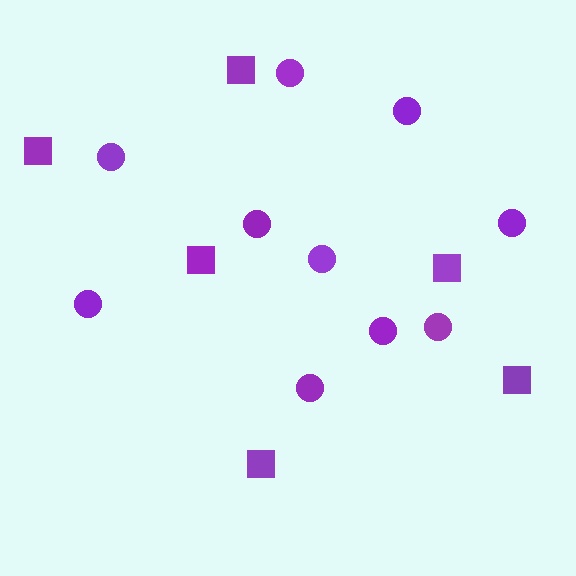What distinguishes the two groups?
There are 2 groups: one group of squares (6) and one group of circles (10).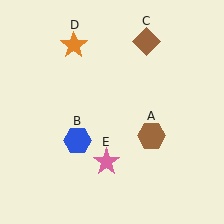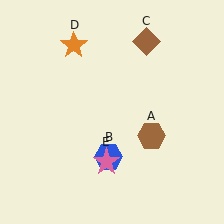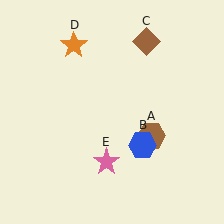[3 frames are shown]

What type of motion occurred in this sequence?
The blue hexagon (object B) rotated counterclockwise around the center of the scene.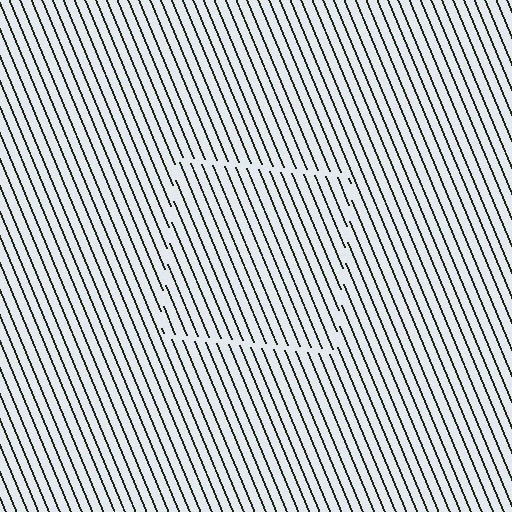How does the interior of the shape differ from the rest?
The interior of the shape contains the same grating, shifted by half a period — the contour is defined by the phase discontinuity where line-ends from the inner and outer gratings abut.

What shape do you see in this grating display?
An illusory square. The interior of the shape contains the same grating, shifted by half a period — the contour is defined by the phase discontinuity where line-ends from the inner and outer gratings abut.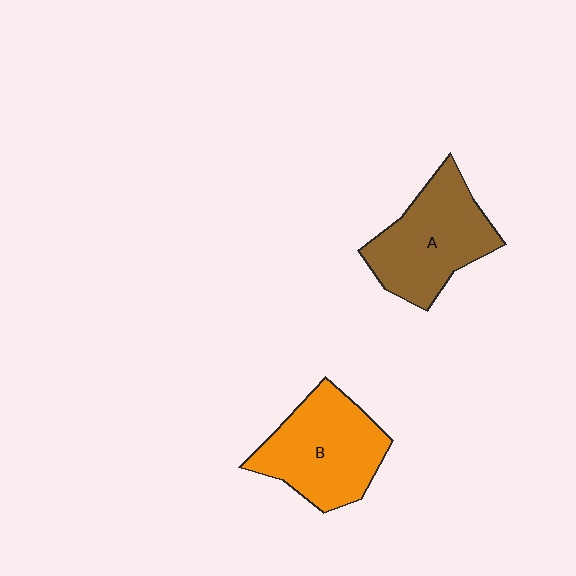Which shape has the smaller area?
Shape A (brown).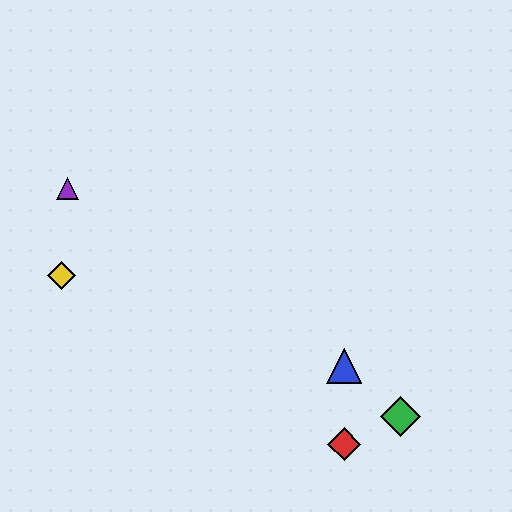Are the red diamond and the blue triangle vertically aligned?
Yes, both are at x≈344.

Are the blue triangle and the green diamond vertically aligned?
No, the blue triangle is at x≈344 and the green diamond is at x≈401.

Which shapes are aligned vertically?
The red diamond, the blue triangle are aligned vertically.